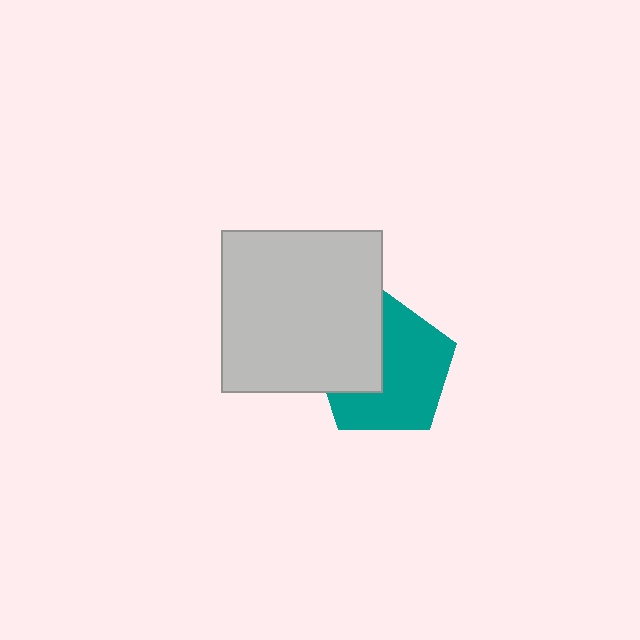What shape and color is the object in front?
The object in front is a light gray square.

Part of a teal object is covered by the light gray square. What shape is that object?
It is a pentagon.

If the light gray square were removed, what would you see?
You would see the complete teal pentagon.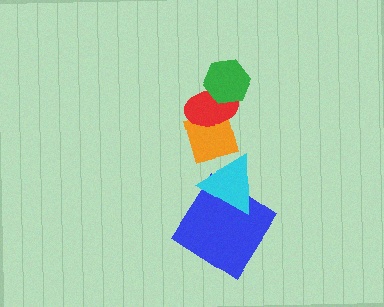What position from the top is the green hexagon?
The green hexagon is 1st from the top.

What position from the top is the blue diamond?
The blue diamond is 5th from the top.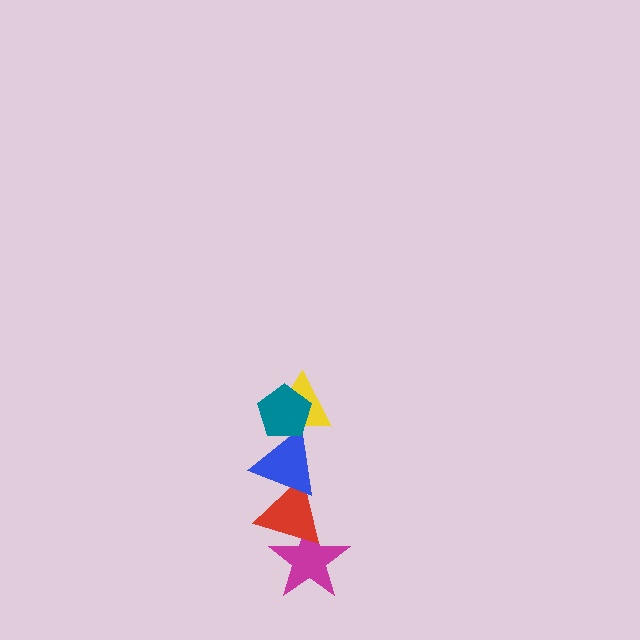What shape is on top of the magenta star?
The red triangle is on top of the magenta star.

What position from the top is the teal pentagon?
The teal pentagon is 1st from the top.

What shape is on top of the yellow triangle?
The teal pentagon is on top of the yellow triangle.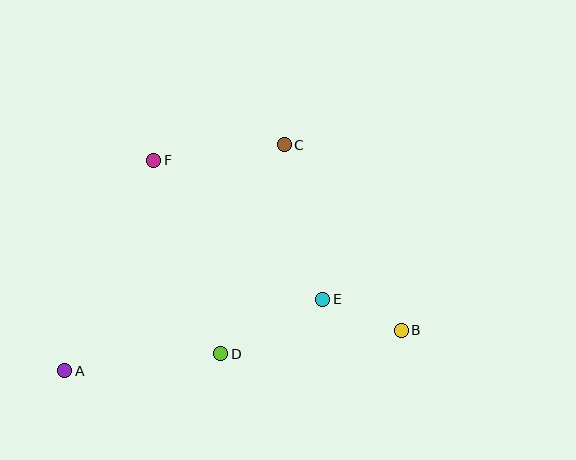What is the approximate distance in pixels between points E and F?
The distance between E and F is approximately 219 pixels.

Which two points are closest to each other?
Points B and E are closest to each other.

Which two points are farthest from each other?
Points A and B are farthest from each other.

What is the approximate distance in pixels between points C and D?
The distance between C and D is approximately 218 pixels.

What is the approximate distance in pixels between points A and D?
The distance between A and D is approximately 157 pixels.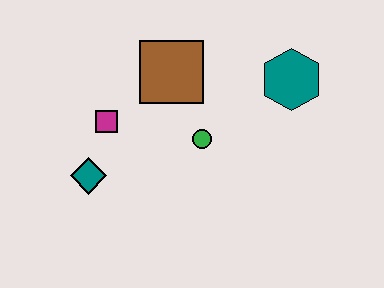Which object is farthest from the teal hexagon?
The teal diamond is farthest from the teal hexagon.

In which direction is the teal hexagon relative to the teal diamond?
The teal hexagon is to the right of the teal diamond.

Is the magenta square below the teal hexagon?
Yes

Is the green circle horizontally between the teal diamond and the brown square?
No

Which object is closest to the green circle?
The brown square is closest to the green circle.